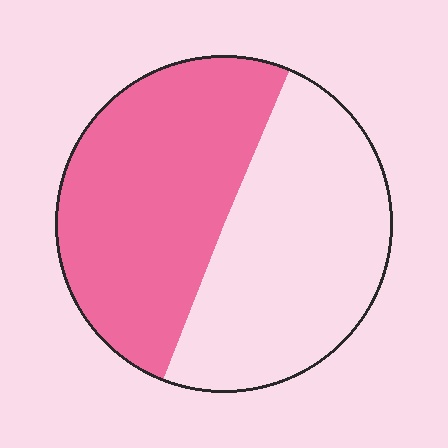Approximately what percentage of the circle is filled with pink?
Approximately 50%.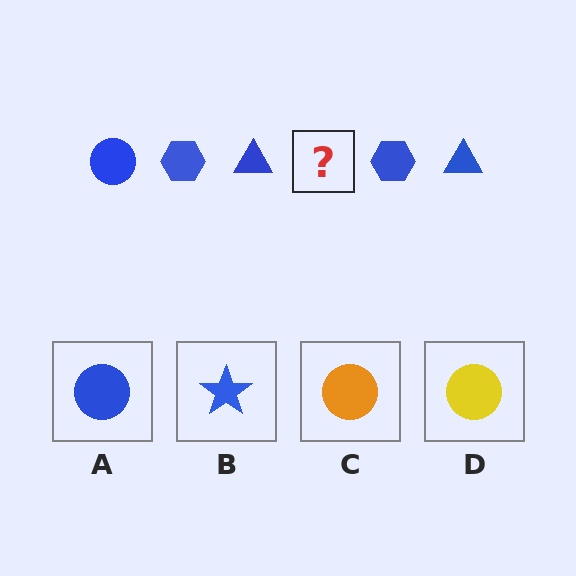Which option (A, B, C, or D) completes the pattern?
A.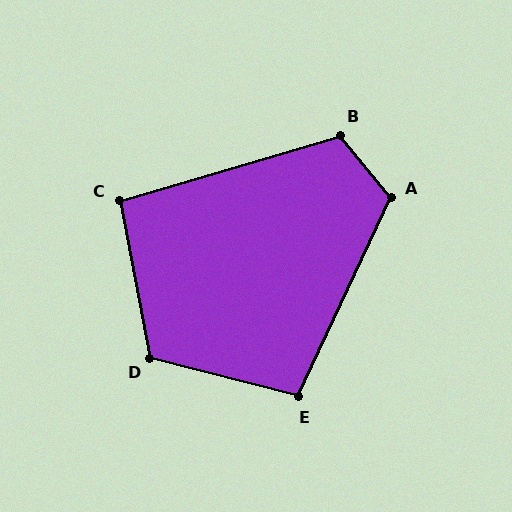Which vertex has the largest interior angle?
A, at approximately 116 degrees.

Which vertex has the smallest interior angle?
C, at approximately 96 degrees.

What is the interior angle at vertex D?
Approximately 115 degrees (obtuse).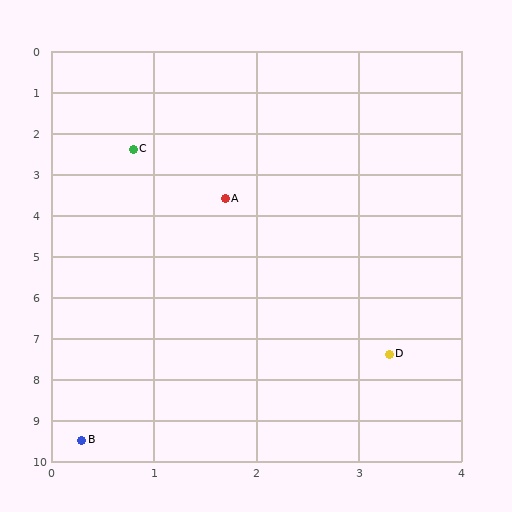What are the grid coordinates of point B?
Point B is at approximately (0.3, 9.5).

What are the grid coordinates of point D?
Point D is at approximately (3.3, 7.4).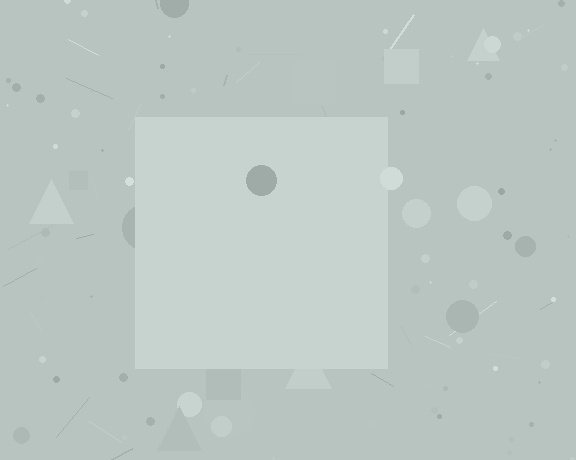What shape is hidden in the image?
A square is hidden in the image.